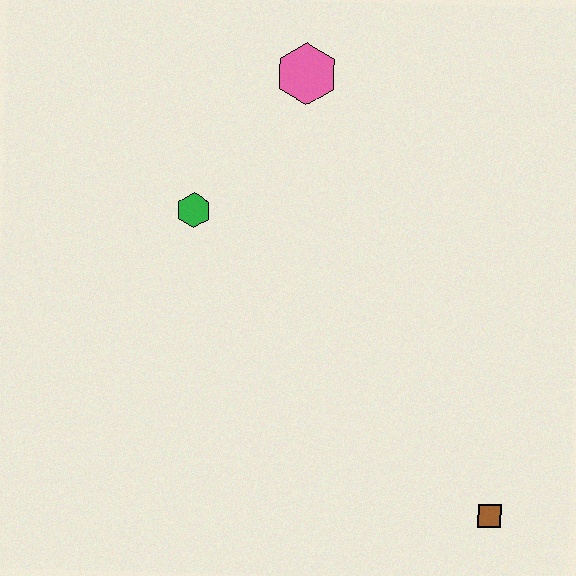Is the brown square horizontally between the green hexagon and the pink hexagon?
No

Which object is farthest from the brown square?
The pink hexagon is farthest from the brown square.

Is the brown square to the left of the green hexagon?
No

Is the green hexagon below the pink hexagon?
Yes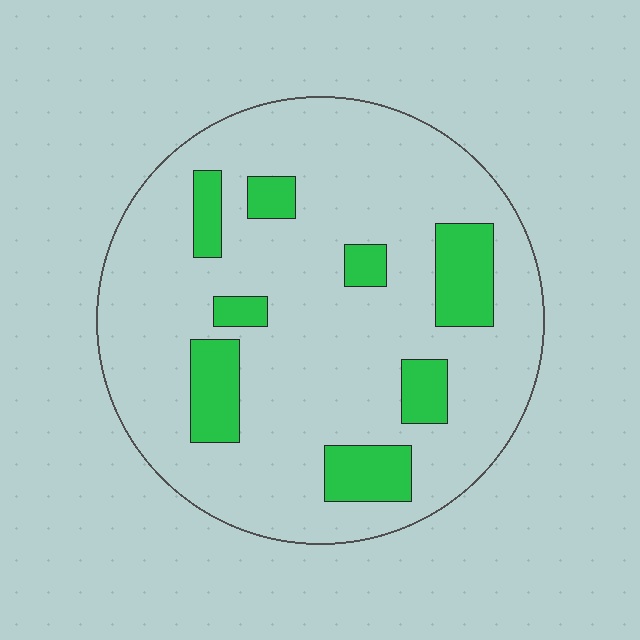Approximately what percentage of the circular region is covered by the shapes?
Approximately 15%.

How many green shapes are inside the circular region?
8.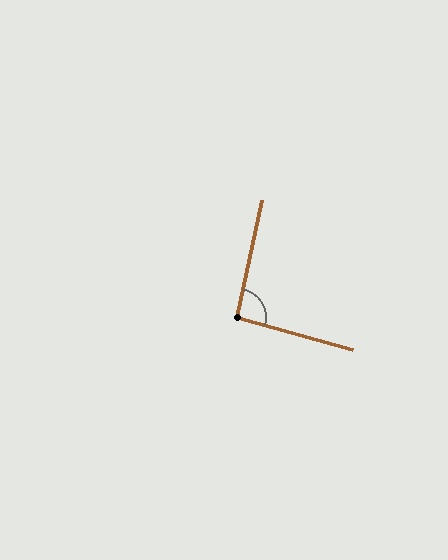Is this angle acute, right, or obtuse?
It is approximately a right angle.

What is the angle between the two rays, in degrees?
Approximately 93 degrees.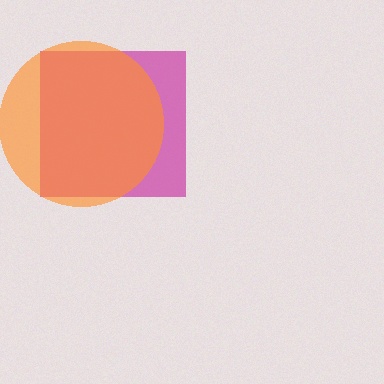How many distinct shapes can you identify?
There are 2 distinct shapes: a magenta square, an orange circle.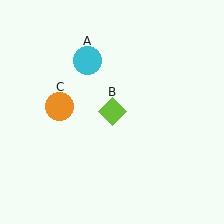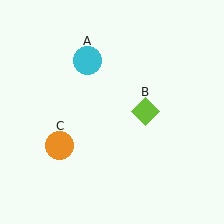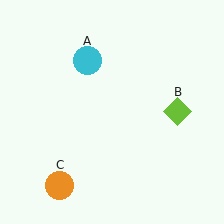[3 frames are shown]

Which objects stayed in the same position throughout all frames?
Cyan circle (object A) remained stationary.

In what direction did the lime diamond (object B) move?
The lime diamond (object B) moved right.